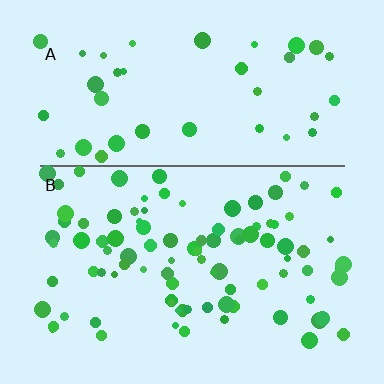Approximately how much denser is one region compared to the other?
Approximately 2.2× — region B over region A.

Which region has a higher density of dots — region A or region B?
B (the bottom).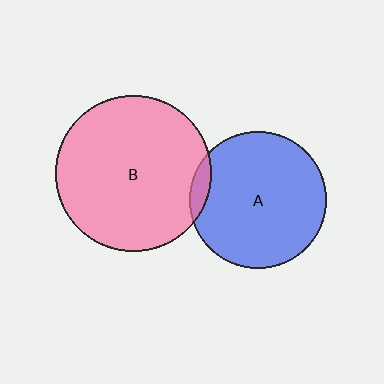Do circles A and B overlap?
Yes.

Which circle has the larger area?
Circle B (pink).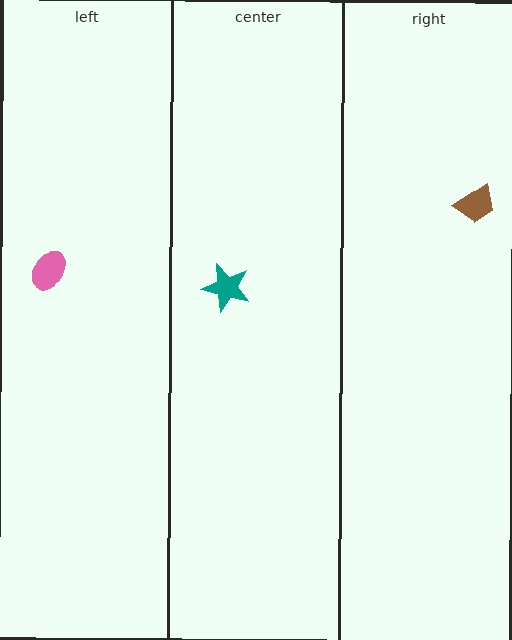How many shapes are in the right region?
1.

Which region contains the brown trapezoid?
The right region.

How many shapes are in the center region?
1.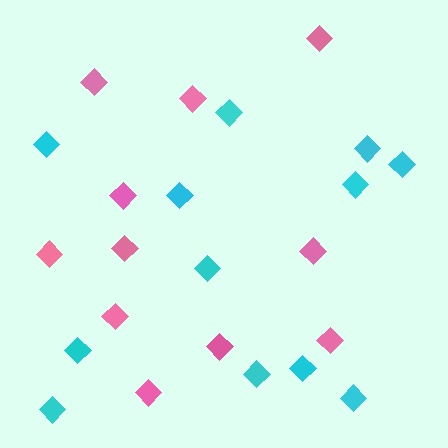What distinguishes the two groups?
There are 2 groups: one group of pink diamonds (11) and one group of cyan diamonds (12).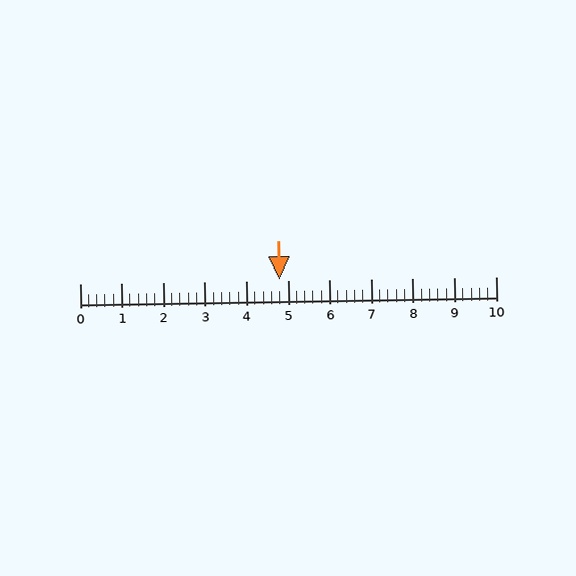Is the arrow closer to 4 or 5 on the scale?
The arrow is closer to 5.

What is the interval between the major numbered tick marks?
The major tick marks are spaced 1 units apart.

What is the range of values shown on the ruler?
The ruler shows values from 0 to 10.